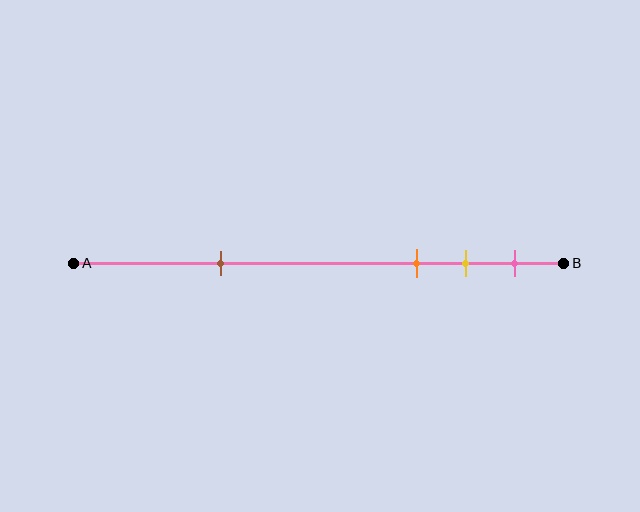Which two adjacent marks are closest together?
The yellow and pink marks are the closest adjacent pair.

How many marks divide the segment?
There are 4 marks dividing the segment.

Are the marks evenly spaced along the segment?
No, the marks are not evenly spaced.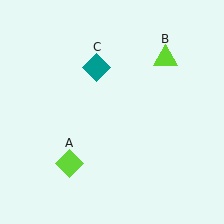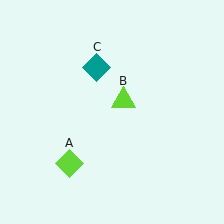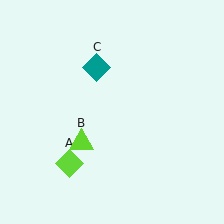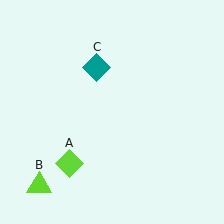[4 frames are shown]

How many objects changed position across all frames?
1 object changed position: lime triangle (object B).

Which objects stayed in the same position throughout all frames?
Lime diamond (object A) and teal diamond (object C) remained stationary.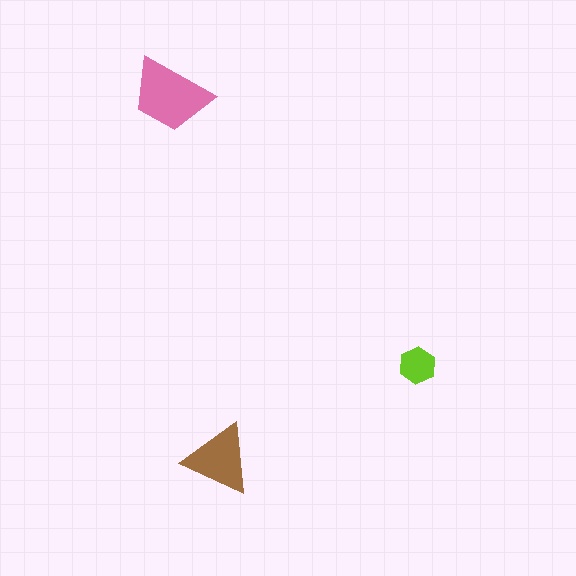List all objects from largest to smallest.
The pink trapezoid, the brown triangle, the lime hexagon.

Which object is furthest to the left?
The pink trapezoid is leftmost.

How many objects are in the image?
There are 3 objects in the image.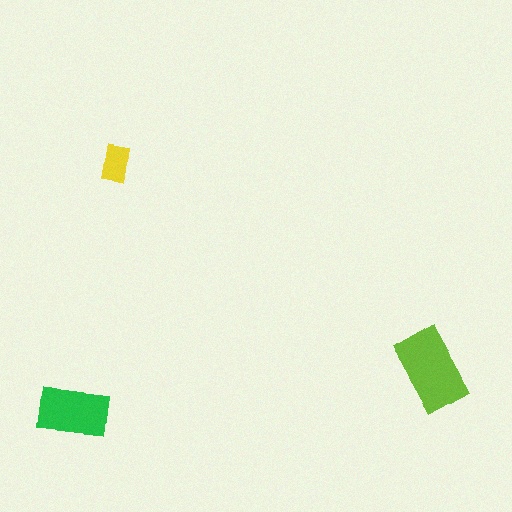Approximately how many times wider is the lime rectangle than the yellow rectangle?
About 2 times wider.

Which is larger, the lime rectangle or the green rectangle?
The lime one.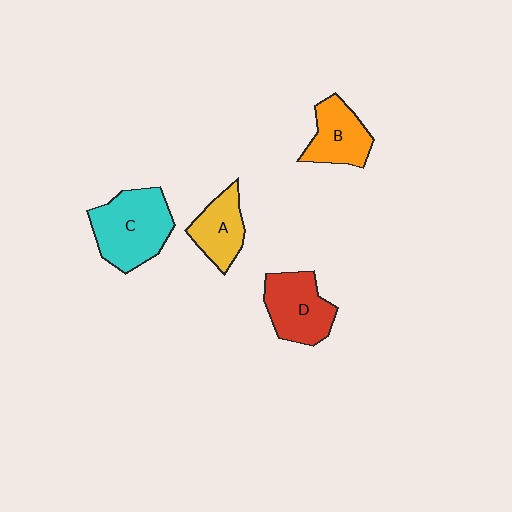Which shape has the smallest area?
Shape A (yellow).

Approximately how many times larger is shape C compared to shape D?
Approximately 1.3 times.